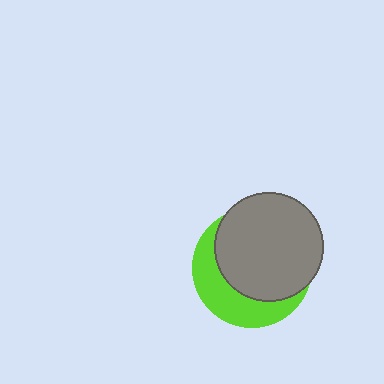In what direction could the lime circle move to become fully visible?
The lime circle could move toward the lower-left. That would shift it out from behind the gray circle entirely.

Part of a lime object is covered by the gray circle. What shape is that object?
It is a circle.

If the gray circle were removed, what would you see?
You would see the complete lime circle.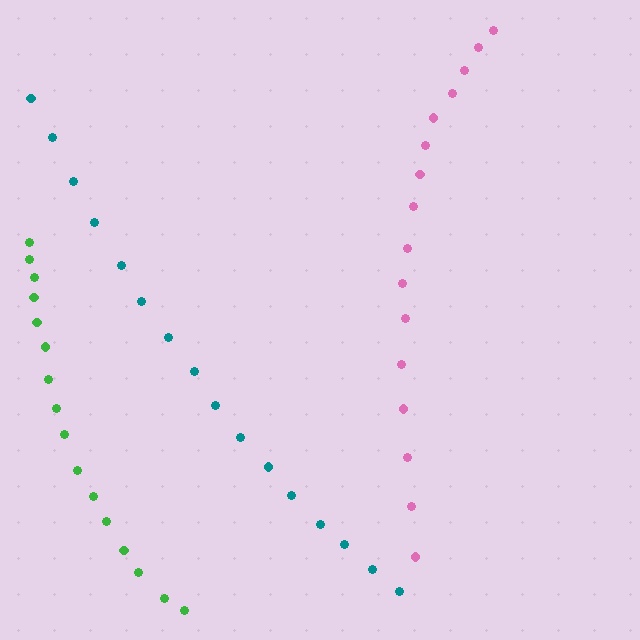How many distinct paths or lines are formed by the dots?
There are 3 distinct paths.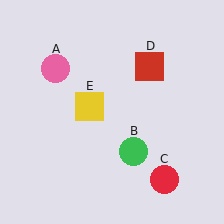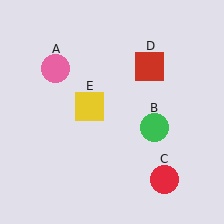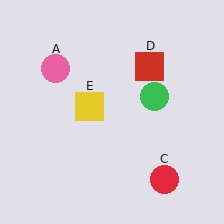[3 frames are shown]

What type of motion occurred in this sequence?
The green circle (object B) rotated counterclockwise around the center of the scene.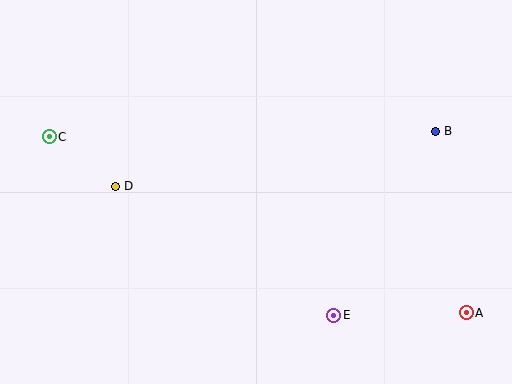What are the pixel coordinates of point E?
Point E is at (334, 315).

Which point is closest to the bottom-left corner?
Point D is closest to the bottom-left corner.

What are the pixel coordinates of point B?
Point B is at (435, 131).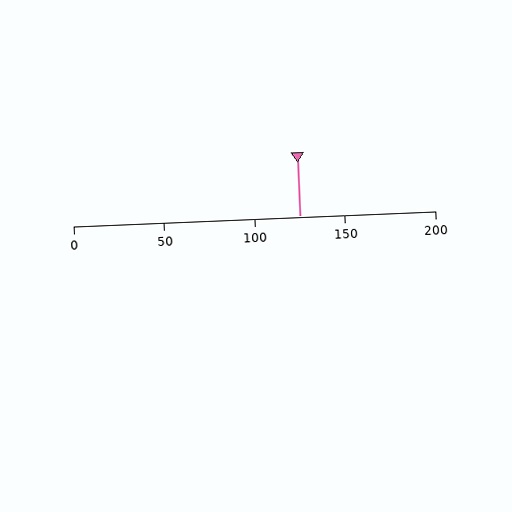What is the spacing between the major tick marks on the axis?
The major ticks are spaced 50 apart.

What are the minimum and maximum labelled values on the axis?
The axis runs from 0 to 200.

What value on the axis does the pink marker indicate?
The marker indicates approximately 125.